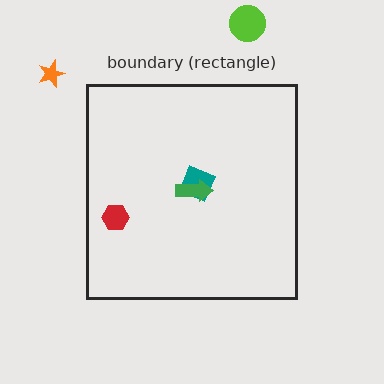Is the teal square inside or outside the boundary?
Inside.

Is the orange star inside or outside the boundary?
Outside.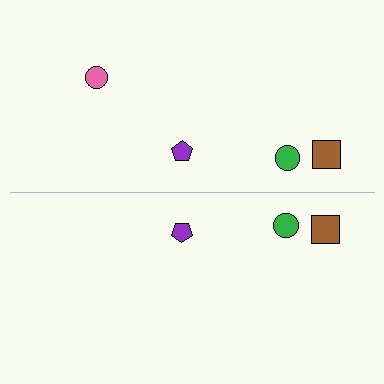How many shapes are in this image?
There are 7 shapes in this image.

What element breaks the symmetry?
A pink circle is missing from the bottom side.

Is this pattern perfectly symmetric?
No, the pattern is not perfectly symmetric. A pink circle is missing from the bottom side.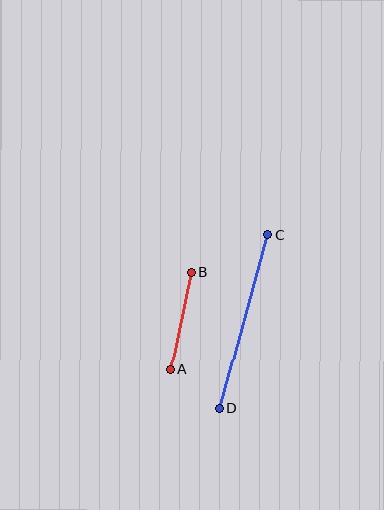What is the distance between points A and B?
The distance is approximately 99 pixels.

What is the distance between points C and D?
The distance is approximately 180 pixels.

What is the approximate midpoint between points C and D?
The midpoint is at approximately (244, 322) pixels.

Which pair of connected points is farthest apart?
Points C and D are farthest apart.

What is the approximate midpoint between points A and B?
The midpoint is at approximately (181, 321) pixels.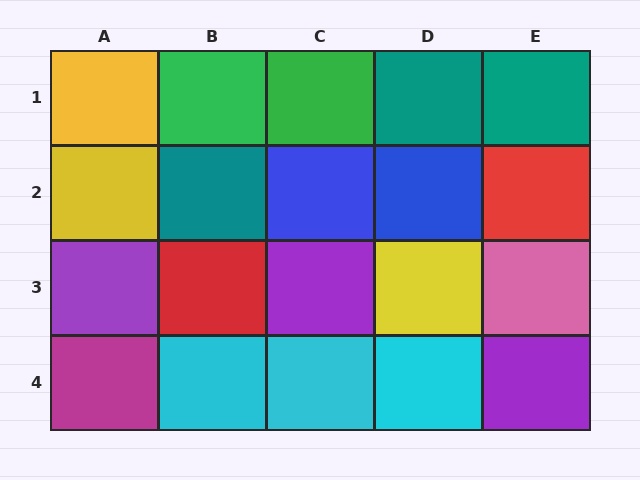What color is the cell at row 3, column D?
Yellow.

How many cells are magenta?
1 cell is magenta.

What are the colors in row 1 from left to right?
Yellow, green, green, teal, teal.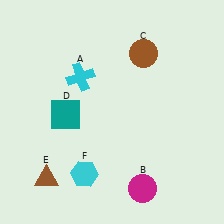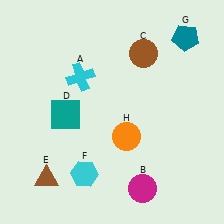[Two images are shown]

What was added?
A teal pentagon (G), an orange circle (H) were added in Image 2.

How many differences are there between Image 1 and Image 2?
There are 2 differences between the two images.